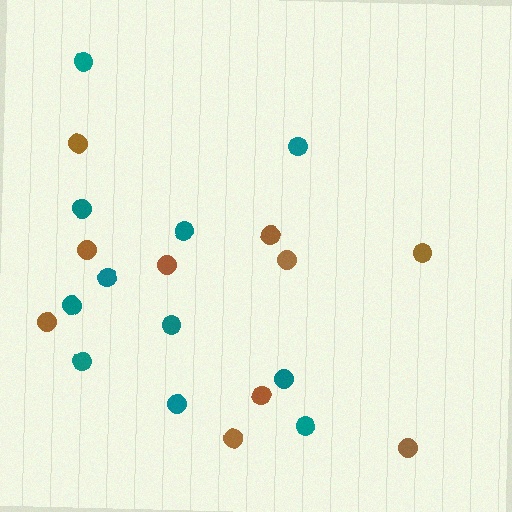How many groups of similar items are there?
There are 2 groups: one group of brown circles (10) and one group of teal circles (11).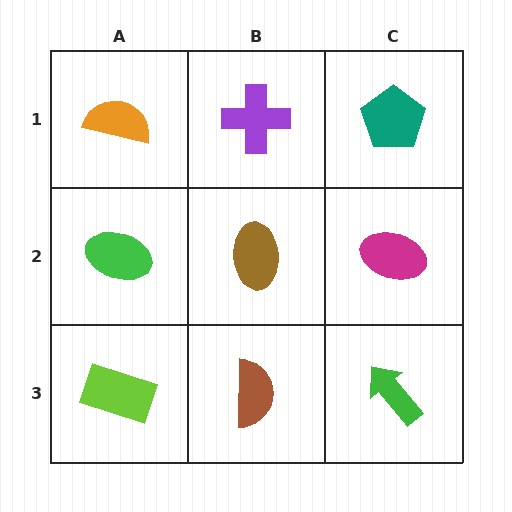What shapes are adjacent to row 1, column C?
A magenta ellipse (row 2, column C), a purple cross (row 1, column B).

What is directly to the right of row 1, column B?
A teal pentagon.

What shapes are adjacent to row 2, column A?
An orange semicircle (row 1, column A), a lime rectangle (row 3, column A), a brown ellipse (row 2, column B).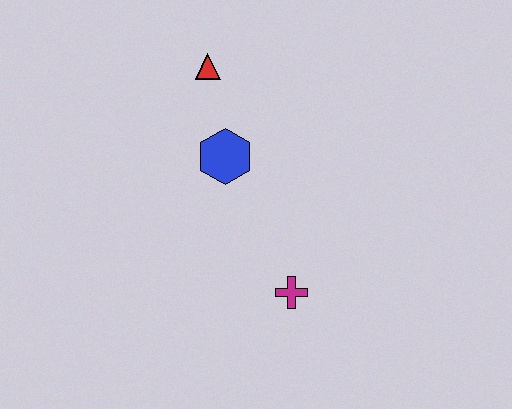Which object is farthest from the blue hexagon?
The magenta cross is farthest from the blue hexagon.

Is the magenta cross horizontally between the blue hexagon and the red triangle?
No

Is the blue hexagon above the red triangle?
No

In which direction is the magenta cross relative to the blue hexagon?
The magenta cross is below the blue hexagon.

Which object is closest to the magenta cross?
The blue hexagon is closest to the magenta cross.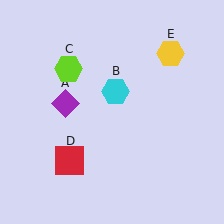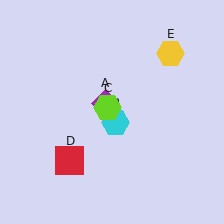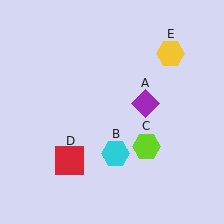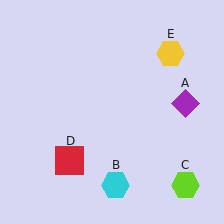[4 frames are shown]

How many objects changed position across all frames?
3 objects changed position: purple diamond (object A), cyan hexagon (object B), lime hexagon (object C).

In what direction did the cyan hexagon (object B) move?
The cyan hexagon (object B) moved down.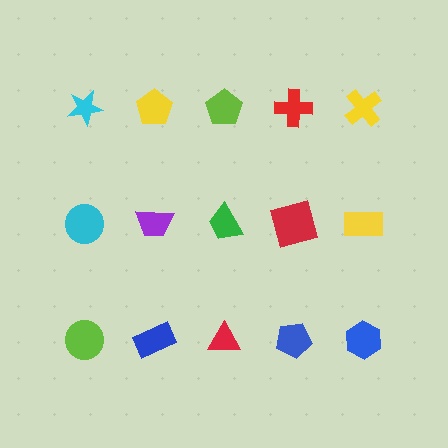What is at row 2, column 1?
A cyan circle.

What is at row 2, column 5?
A yellow rectangle.